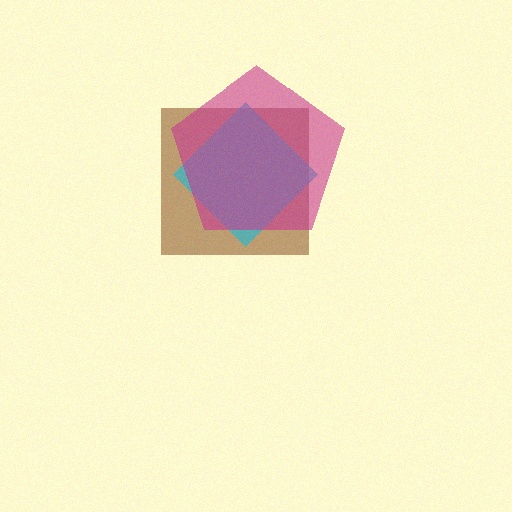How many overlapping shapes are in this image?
There are 3 overlapping shapes in the image.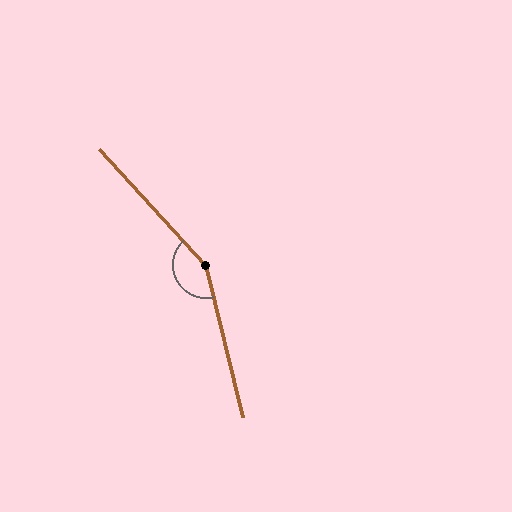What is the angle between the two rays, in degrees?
Approximately 151 degrees.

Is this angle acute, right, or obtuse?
It is obtuse.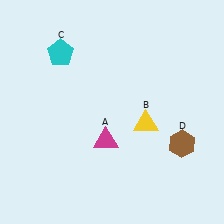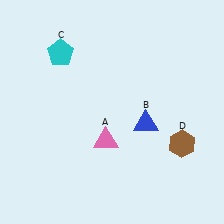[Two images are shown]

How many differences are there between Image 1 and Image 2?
There are 2 differences between the two images.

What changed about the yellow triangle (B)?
In Image 1, B is yellow. In Image 2, it changed to blue.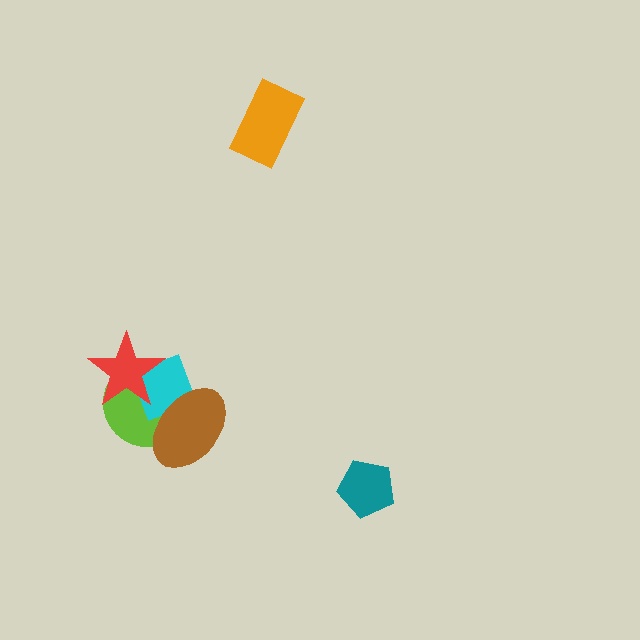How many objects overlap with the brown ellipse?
2 objects overlap with the brown ellipse.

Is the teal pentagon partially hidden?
No, no other shape covers it.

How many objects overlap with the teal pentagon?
0 objects overlap with the teal pentagon.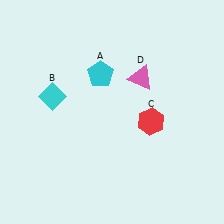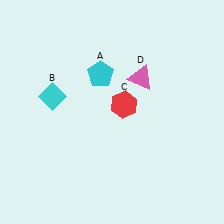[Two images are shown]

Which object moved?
The red hexagon (C) moved left.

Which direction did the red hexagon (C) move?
The red hexagon (C) moved left.